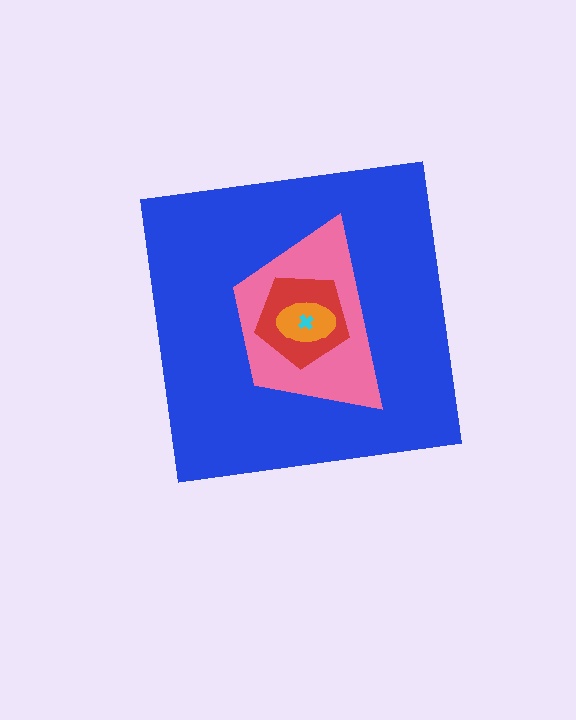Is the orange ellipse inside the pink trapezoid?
Yes.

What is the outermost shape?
The blue square.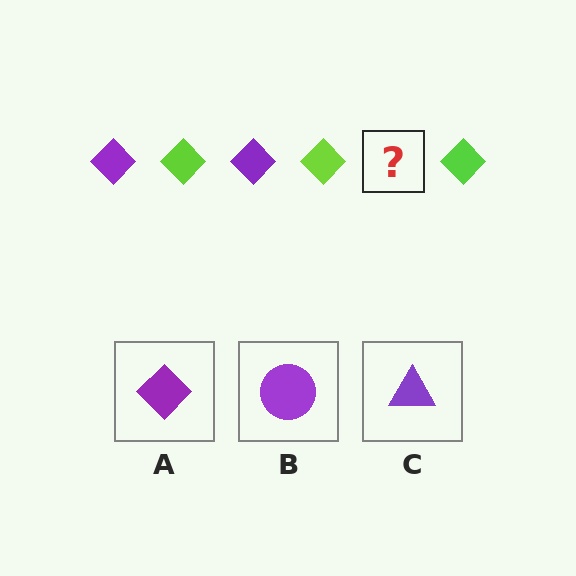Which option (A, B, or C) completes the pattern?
A.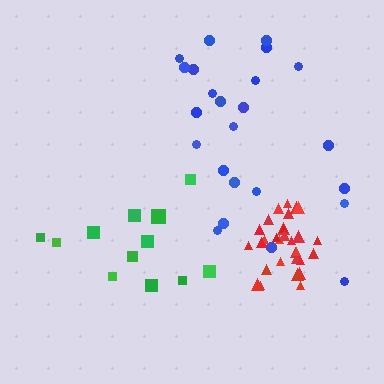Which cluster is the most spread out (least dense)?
Blue.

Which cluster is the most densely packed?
Red.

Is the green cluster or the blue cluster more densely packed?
Green.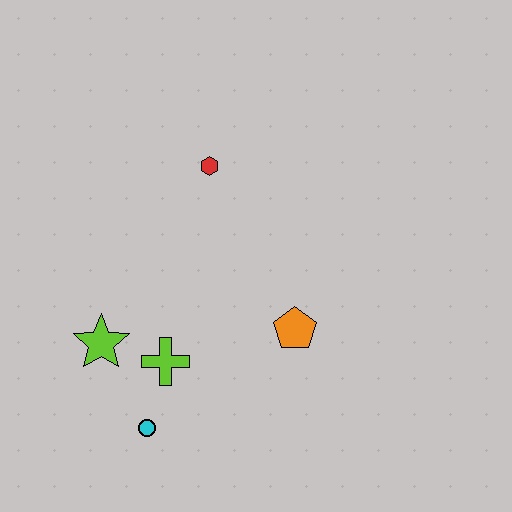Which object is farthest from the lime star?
The red hexagon is farthest from the lime star.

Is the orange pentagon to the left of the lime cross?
No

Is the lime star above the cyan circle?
Yes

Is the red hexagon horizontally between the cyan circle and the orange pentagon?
Yes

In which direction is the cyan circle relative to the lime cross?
The cyan circle is below the lime cross.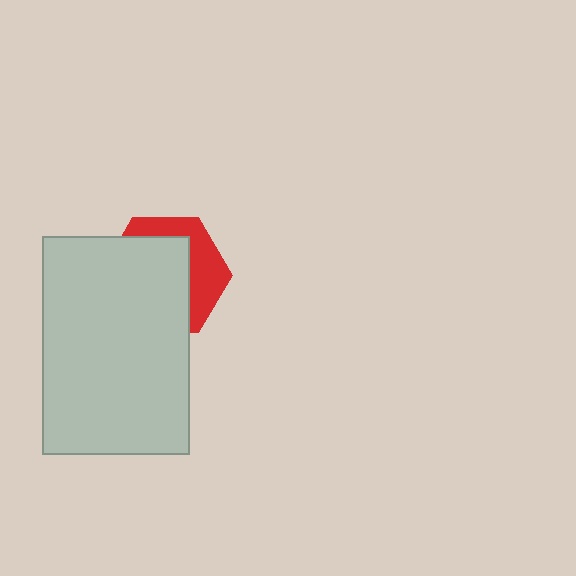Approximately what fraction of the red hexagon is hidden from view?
Roughly 64% of the red hexagon is hidden behind the light gray rectangle.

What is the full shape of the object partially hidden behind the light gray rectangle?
The partially hidden object is a red hexagon.